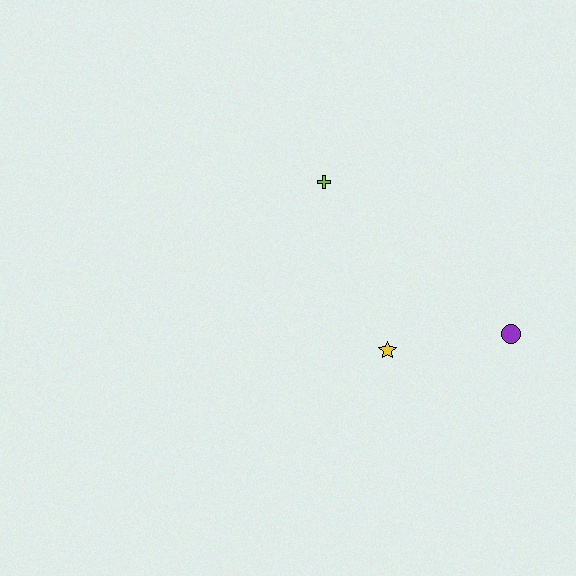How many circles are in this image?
There is 1 circle.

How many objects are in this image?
There are 3 objects.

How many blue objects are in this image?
There are no blue objects.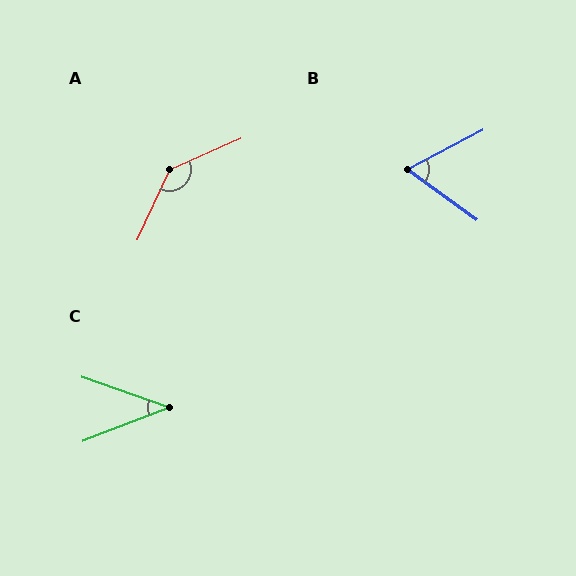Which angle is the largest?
A, at approximately 138 degrees.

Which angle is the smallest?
C, at approximately 41 degrees.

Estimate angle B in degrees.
Approximately 63 degrees.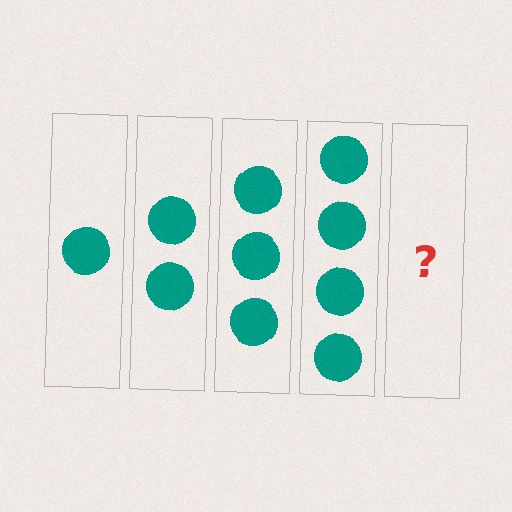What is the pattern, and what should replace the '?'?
The pattern is that each step adds one more circle. The '?' should be 5 circles.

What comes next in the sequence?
The next element should be 5 circles.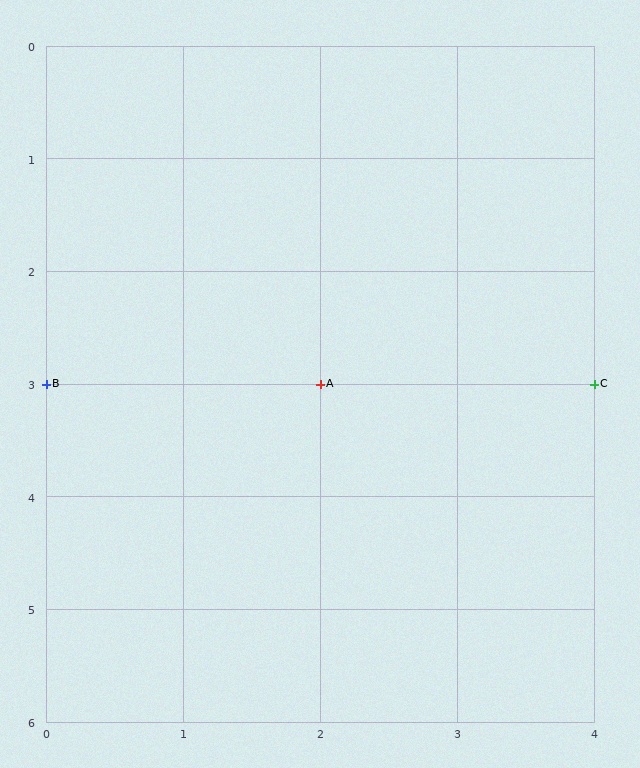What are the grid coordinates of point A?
Point A is at grid coordinates (2, 3).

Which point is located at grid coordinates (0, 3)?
Point B is at (0, 3).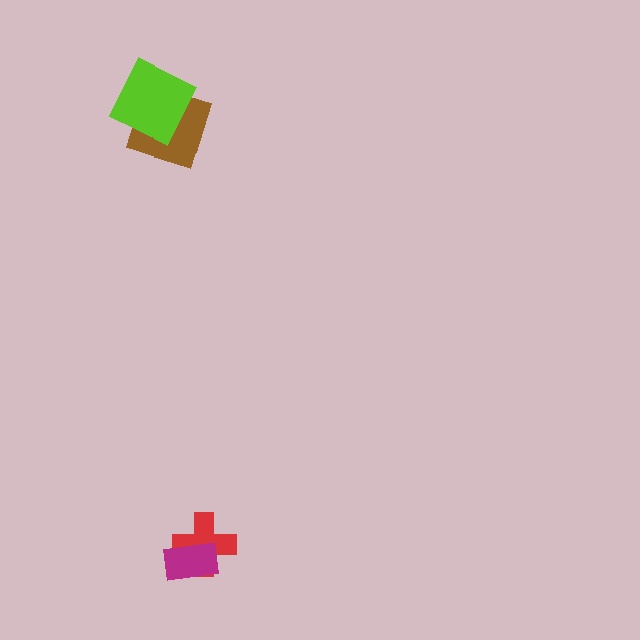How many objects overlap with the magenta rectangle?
1 object overlaps with the magenta rectangle.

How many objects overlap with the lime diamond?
1 object overlaps with the lime diamond.